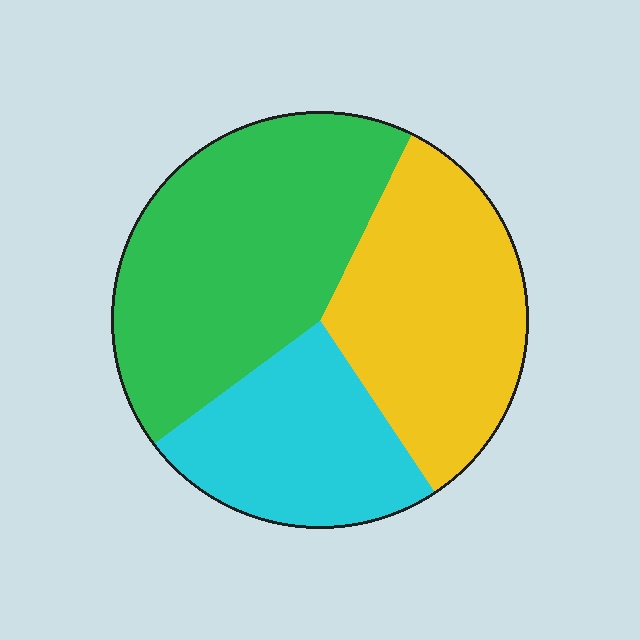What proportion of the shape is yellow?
Yellow takes up between a quarter and a half of the shape.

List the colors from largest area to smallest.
From largest to smallest: green, yellow, cyan.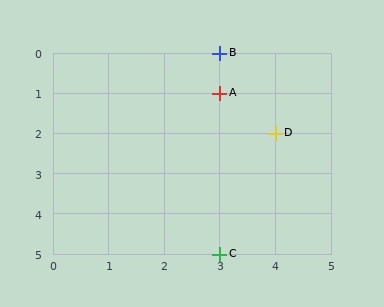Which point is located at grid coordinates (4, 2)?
Point D is at (4, 2).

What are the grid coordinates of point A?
Point A is at grid coordinates (3, 1).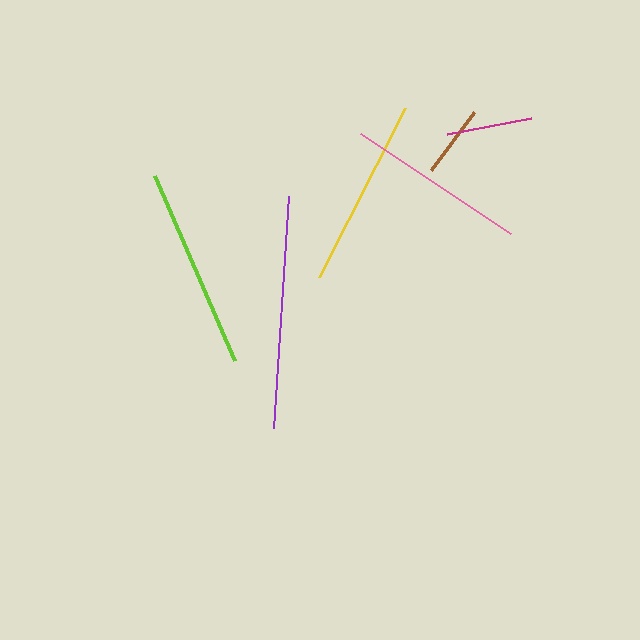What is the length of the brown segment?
The brown segment is approximately 72 pixels long.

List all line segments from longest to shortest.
From longest to shortest: purple, lime, yellow, pink, magenta, brown.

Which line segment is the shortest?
The brown line is the shortest at approximately 72 pixels.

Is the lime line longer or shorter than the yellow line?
The lime line is longer than the yellow line.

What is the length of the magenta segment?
The magenta segment is approximately 85 pixels long.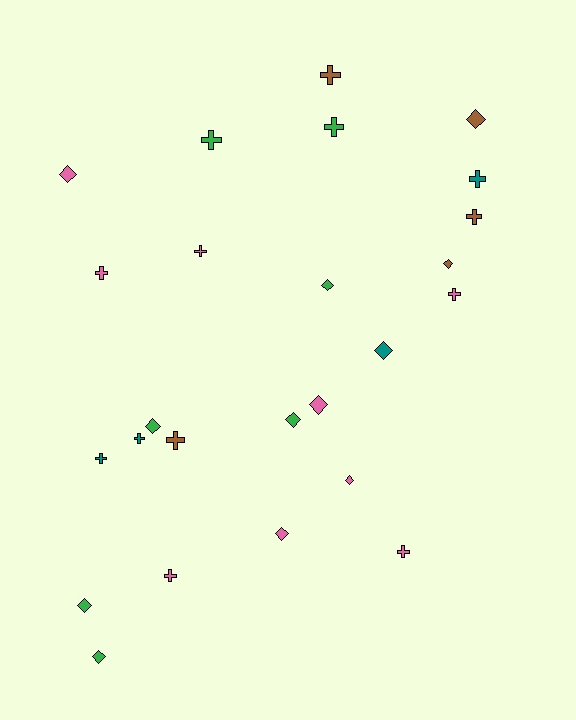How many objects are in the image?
There are 25 objects.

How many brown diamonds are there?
There are 2 brown diamonds.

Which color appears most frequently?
Pink, with 9 objects.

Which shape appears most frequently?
Cross, with 13 objects.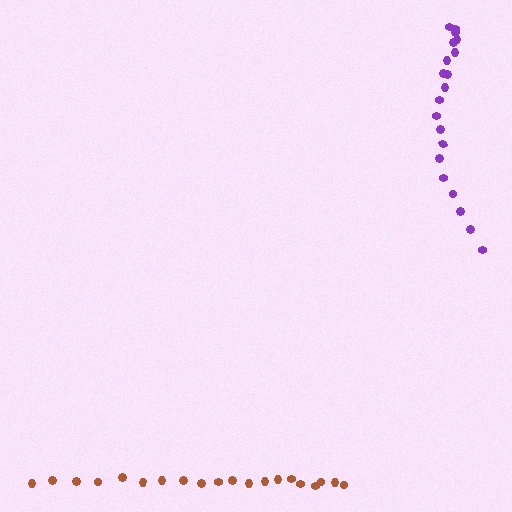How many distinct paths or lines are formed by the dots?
There are 2 distinct paths.